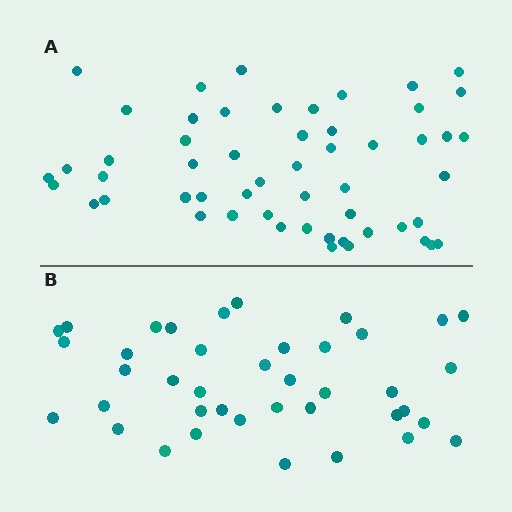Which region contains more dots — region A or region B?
Region A (the top region) has more dots.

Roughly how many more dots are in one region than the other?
Region A has approximately 15 more dots than region B.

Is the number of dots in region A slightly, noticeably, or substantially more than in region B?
Region A has noticeably more, but not dramatically so. The ratio is roughly 1.4 to 1.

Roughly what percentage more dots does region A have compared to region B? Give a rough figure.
About 35% more.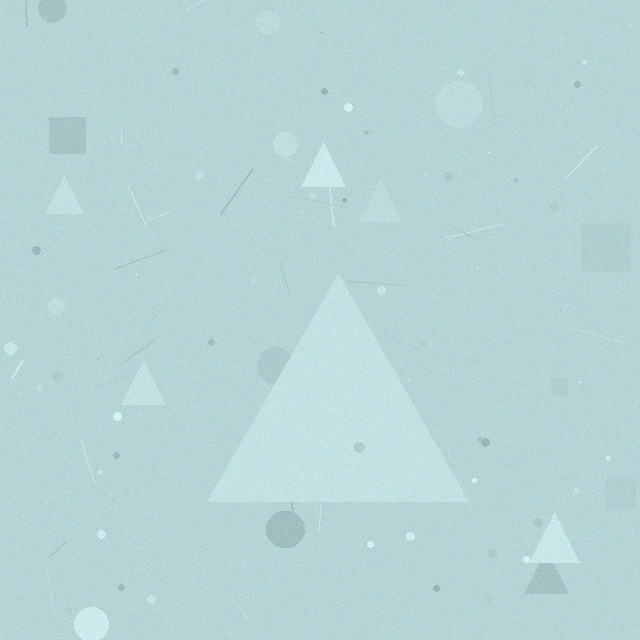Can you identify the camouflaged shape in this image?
The camouflaged shape is a triangle.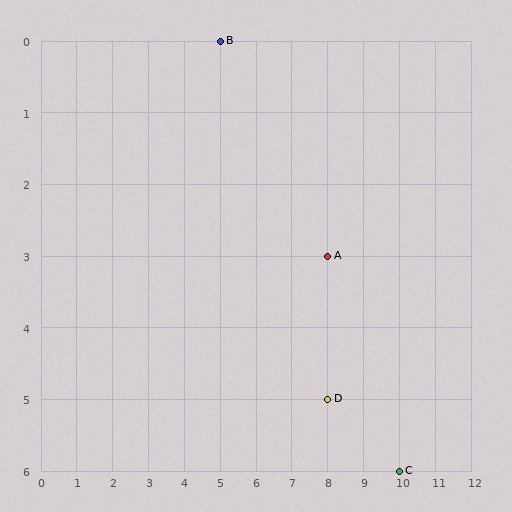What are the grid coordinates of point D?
Point D is at grid coordinates (8, 5).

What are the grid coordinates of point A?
Point A is at grid coordinates (8, 3).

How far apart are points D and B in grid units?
Points D and B are 3 columns and 5 rows apart (about 5.8 grid units diagonally).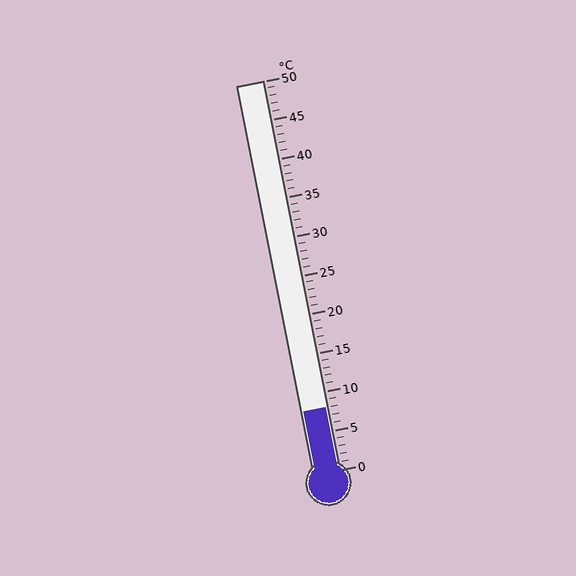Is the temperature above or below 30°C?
The temperature is below 30°C.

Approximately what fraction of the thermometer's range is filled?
The thermometer is filled to approximately 15% of its range.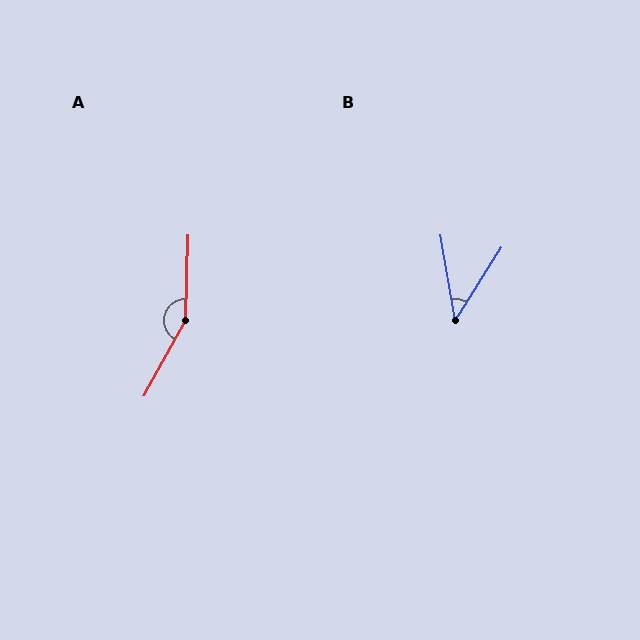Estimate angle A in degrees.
Approximately 153 degrees.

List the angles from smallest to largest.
B (42°), A (153°).